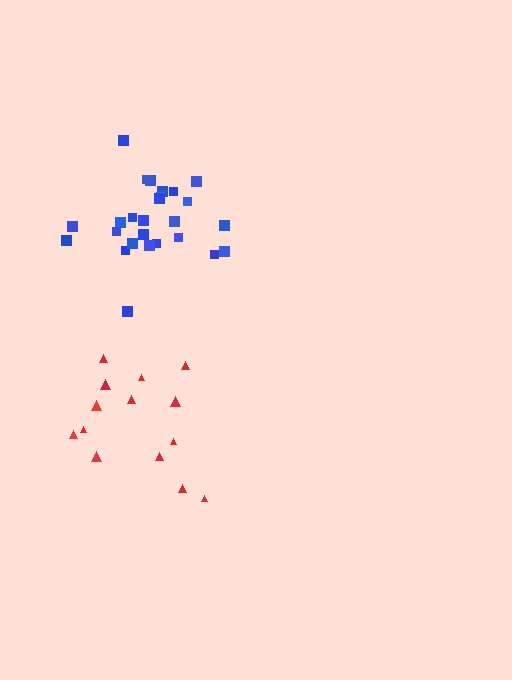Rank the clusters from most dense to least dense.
blue, red.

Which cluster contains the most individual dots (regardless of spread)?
Blue (26).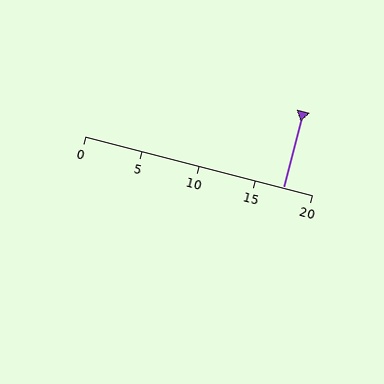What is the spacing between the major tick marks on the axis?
The major ticks are spaced 5 apart.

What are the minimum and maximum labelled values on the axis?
The axis runs from 0 to 20.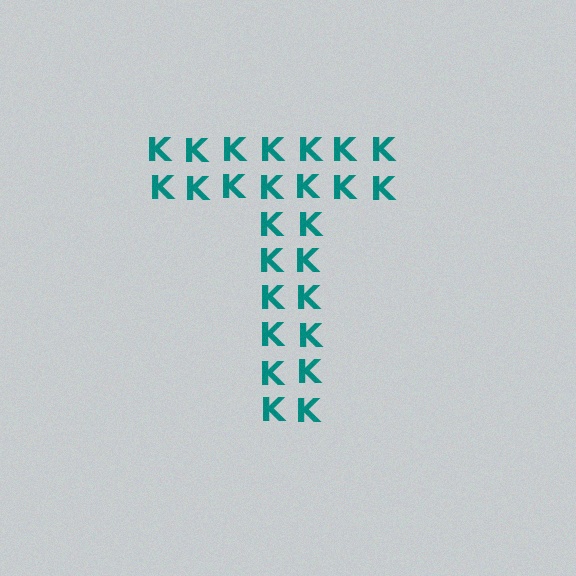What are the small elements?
The small elements are letter K's.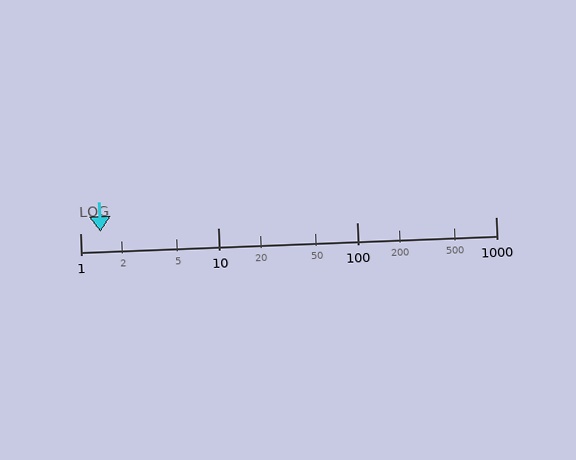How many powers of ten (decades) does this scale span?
The scale spans 3 decades, from 1 to 1000.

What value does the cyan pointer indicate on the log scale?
The pointer indicates approximately 1.4.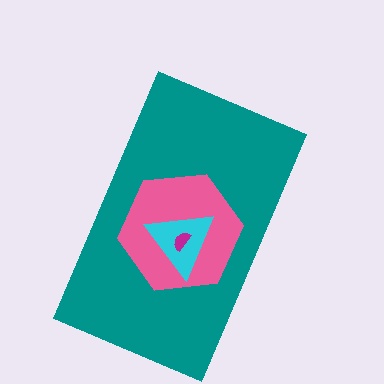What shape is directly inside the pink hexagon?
The cyan triangle.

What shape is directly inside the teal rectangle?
The pink hexagon.